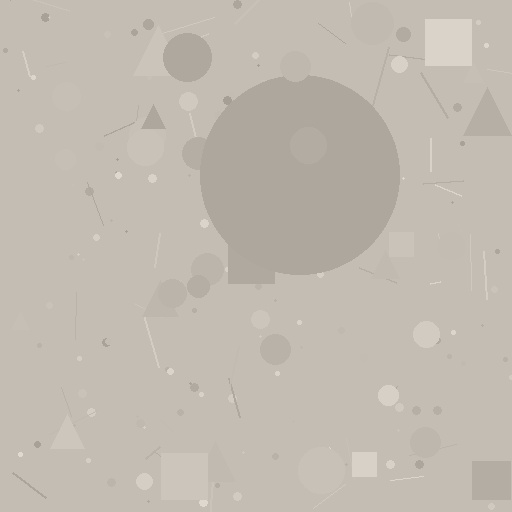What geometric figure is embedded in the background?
A circle is embedded in the background.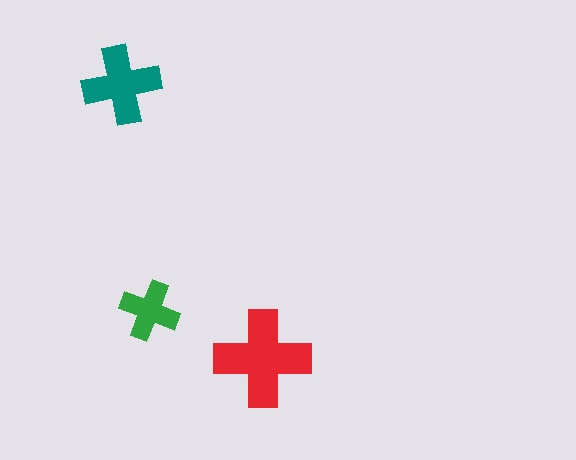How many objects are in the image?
There are 3 objects in the image.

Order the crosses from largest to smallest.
the red one, the teal one, the green one.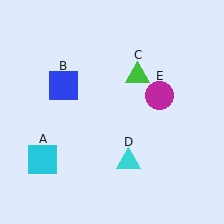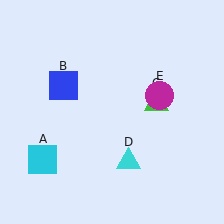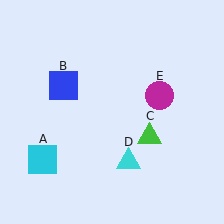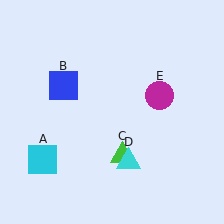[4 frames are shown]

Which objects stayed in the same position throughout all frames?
Cyan square (object A) and blue square (object B) and cyan triangle (object D) and magenta circle (object E) remained stationary.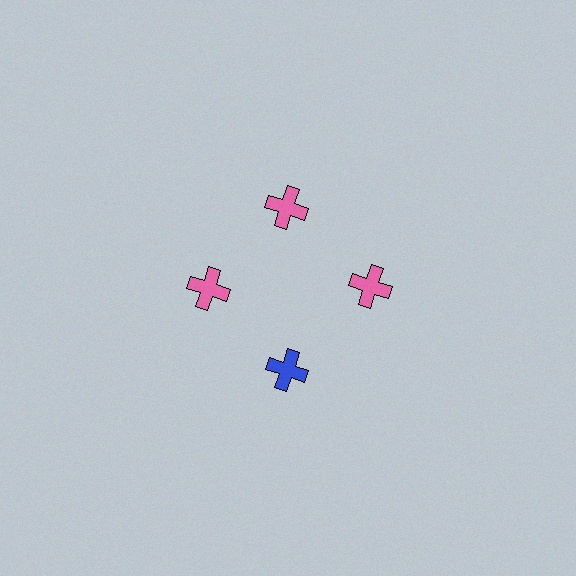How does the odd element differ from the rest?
It has a different color: blue instead of pink.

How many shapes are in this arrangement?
There are 4 shapes arranged in a ring pattern.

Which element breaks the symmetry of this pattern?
The blue cross at roughly the 6 o'clock position breaks the symmetry. All other shapes are pink crosses.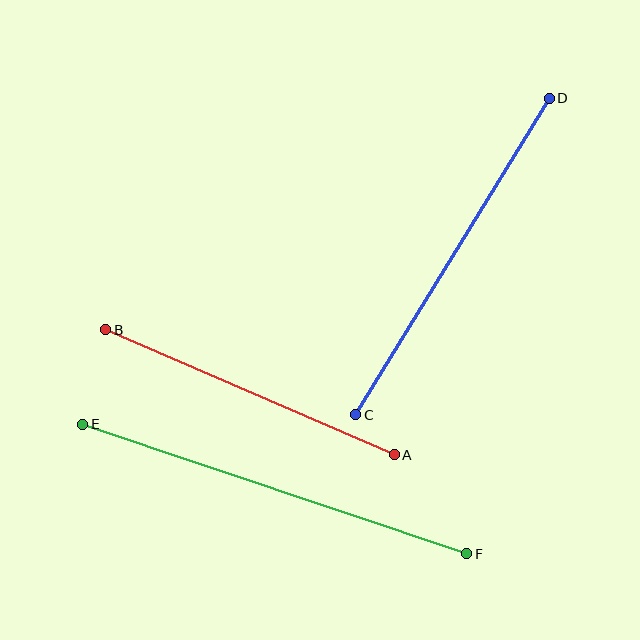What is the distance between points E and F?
The distance is approximately 405 pixels.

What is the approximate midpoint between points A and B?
The midpoint is at approximately (250, 392) pixels.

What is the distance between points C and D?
The distance is approximately 371 pixels.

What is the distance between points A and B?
The distance is approximately 315 pixels.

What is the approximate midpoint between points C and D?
The midpoint is at approximately (452, 257) pixels.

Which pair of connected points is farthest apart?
Points E and F are farthest apart.